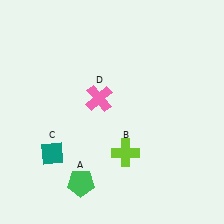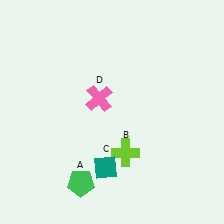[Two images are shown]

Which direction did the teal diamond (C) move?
The teal diamond (C) moved right.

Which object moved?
The teal diamond (C) moved right.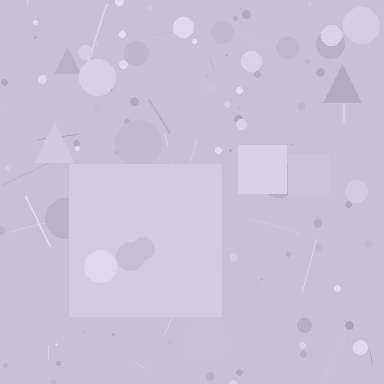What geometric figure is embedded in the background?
A square is embedded in the background.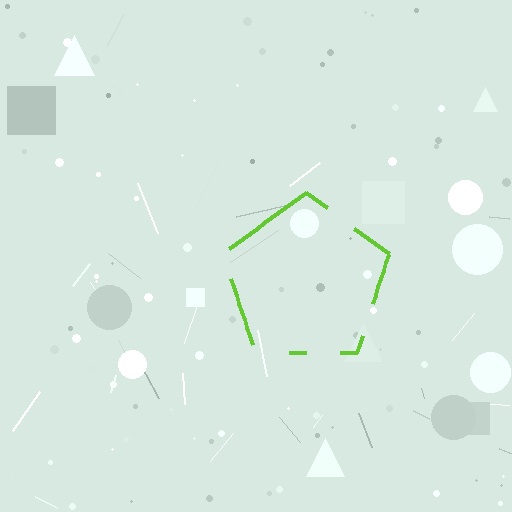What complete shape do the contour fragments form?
The contour fragments form a pentagon.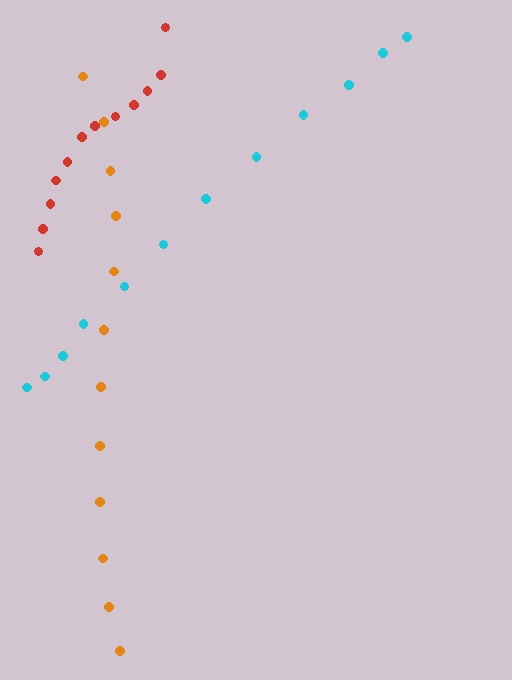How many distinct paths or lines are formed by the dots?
There are 3 distinct paths.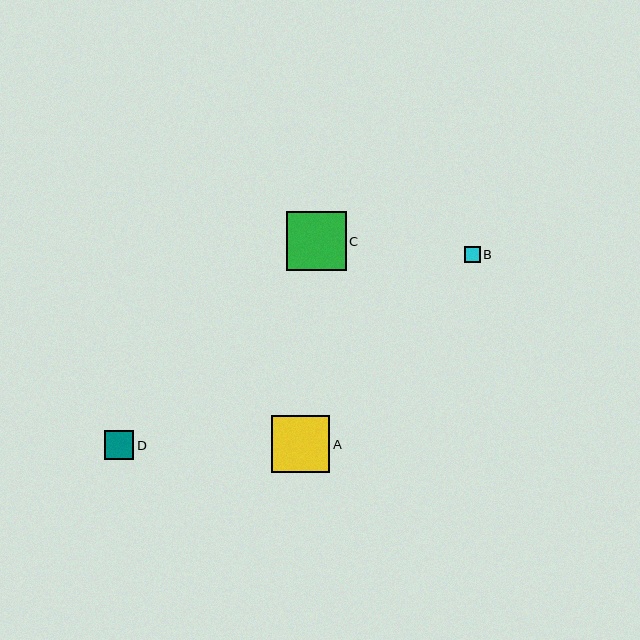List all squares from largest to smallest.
From largest to smallest: C, A, D, B.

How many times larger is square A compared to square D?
Square A is approximately 2.0 times the size of square D.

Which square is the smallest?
Square B is the smallest with a size of approximately 16 pixels.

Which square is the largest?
Square C is the largest with a size of approximately 59 pixels.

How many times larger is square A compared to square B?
Square A is approximately 3.6 times the size of square B.